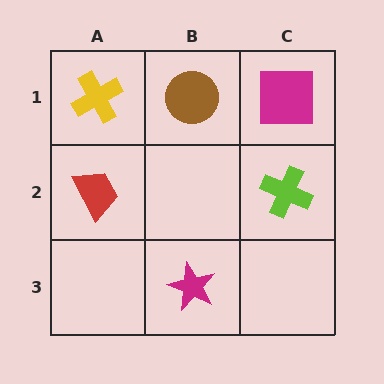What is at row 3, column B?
A magenta star.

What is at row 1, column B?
A brown circle.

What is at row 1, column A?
A yellow cross.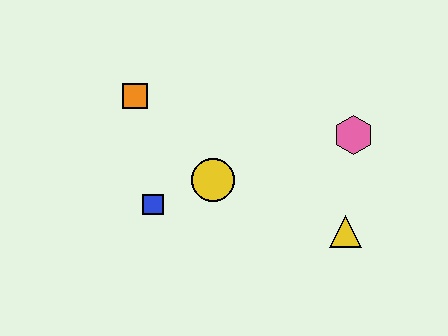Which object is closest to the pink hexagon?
The yellow triangle is closest to the pink hexagon.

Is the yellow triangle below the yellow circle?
Yes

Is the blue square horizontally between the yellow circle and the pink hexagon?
No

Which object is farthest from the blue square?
The pink hexagon is farthest from the blue square.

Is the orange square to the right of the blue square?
No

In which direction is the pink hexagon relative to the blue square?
The pink hexagon is to the right of the blue square.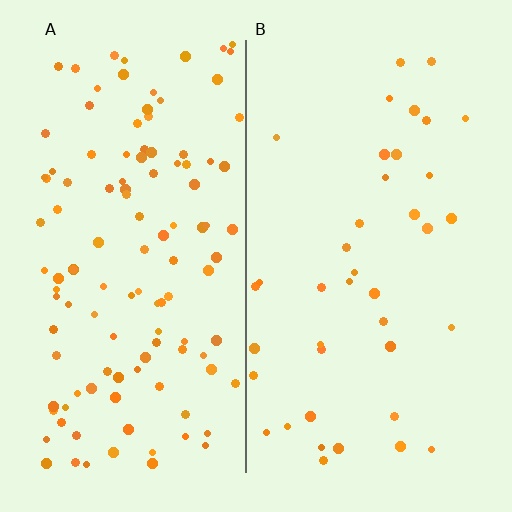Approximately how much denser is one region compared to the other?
Approximately 3.0× — region A over region B.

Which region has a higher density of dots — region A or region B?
A (the left).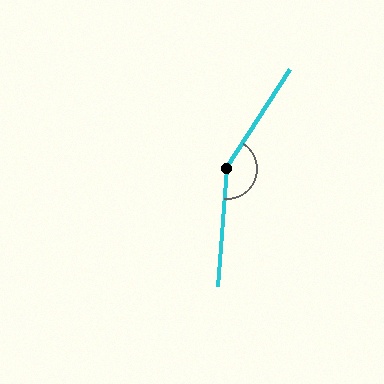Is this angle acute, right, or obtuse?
It is obtuse.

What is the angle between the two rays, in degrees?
Approximately 152 degrees.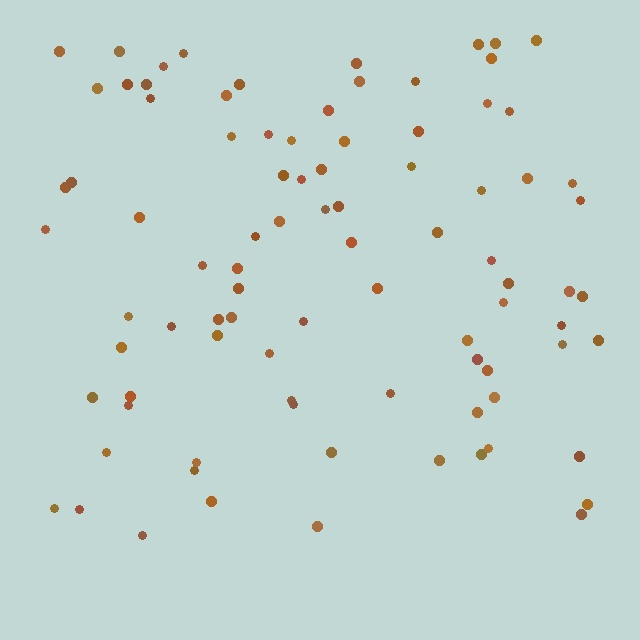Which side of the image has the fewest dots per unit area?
The bottom.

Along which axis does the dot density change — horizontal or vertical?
Vertical.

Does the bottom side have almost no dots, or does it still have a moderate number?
Still a moderate number, just noticeably fewer than the top.